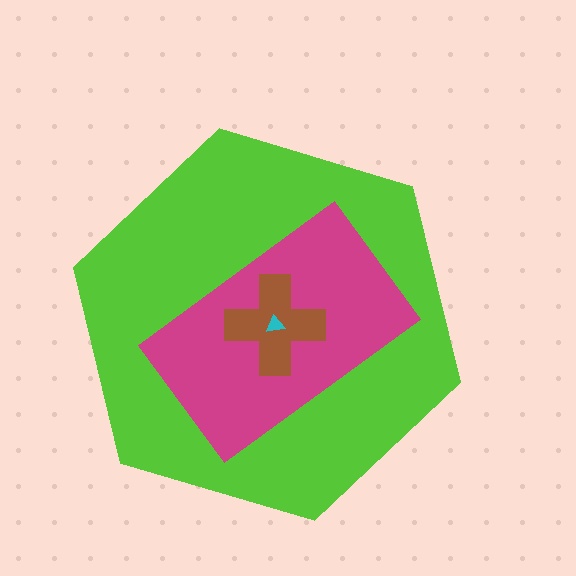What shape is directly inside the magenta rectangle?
The brown cross.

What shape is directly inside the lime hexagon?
The magenta rectangle.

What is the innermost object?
The cyan triangle.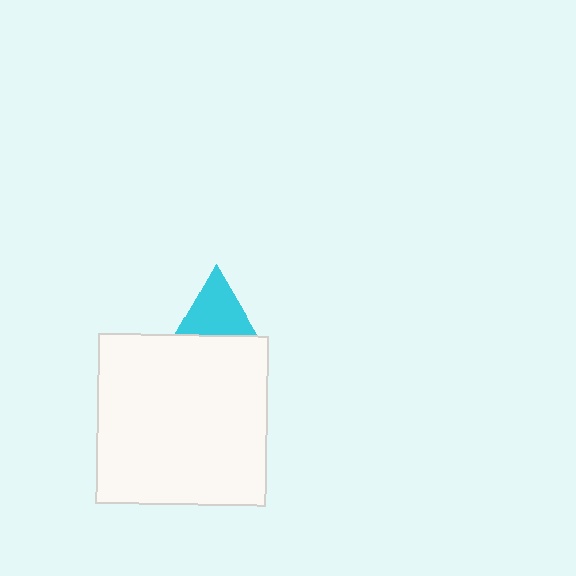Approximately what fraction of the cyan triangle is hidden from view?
Roughly 39% of the cyan triangle is hidden behind the white square.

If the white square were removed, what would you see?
You would see the complete cyan triangle.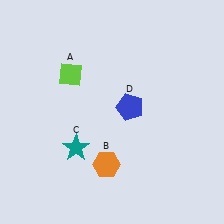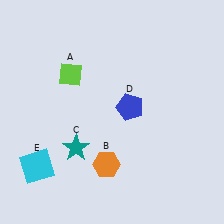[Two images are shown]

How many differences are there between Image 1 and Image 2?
There is 1 difference between the two images.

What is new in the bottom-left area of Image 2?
A cyan square (E) was added in the bottom-left area of Image 2.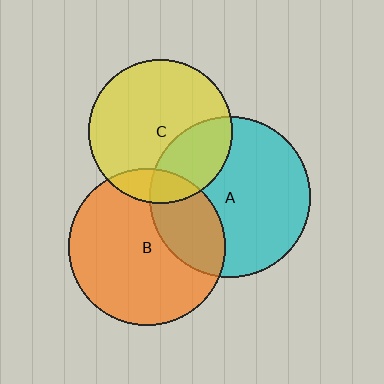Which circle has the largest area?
Circle A (cyan).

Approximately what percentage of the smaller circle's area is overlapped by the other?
Approximately 30%.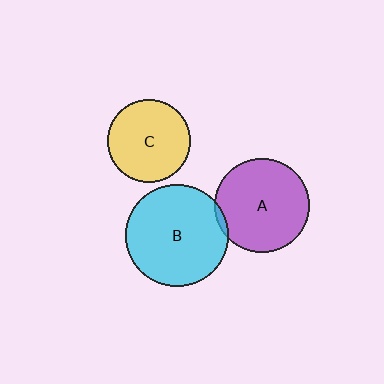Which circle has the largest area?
Circle B (cyan).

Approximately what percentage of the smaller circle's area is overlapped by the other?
Approximately 5%.